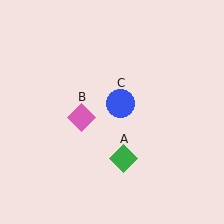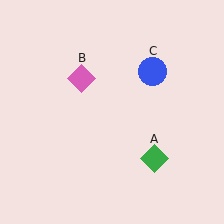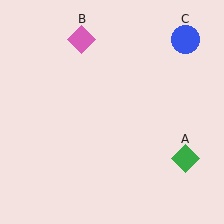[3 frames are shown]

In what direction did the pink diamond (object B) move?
The pink diamond (object B) moved up.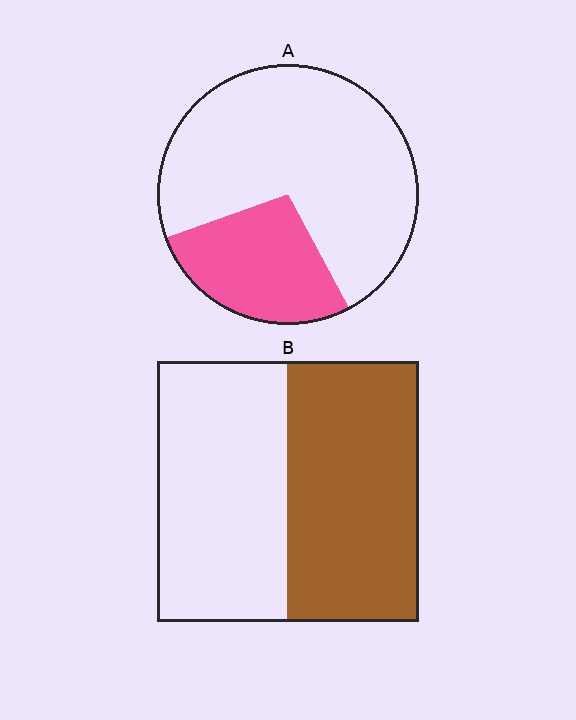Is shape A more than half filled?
No.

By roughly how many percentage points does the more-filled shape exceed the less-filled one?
By roughly 25 percentage points (B over A).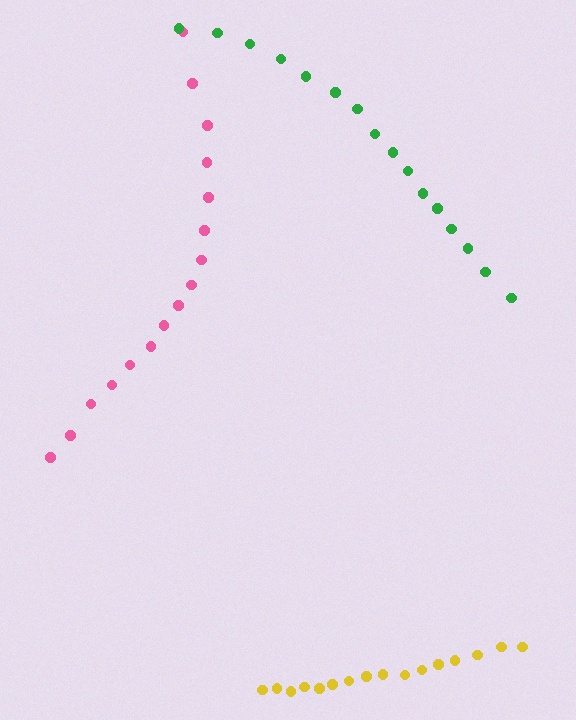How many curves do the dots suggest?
There are 3 distinct paths.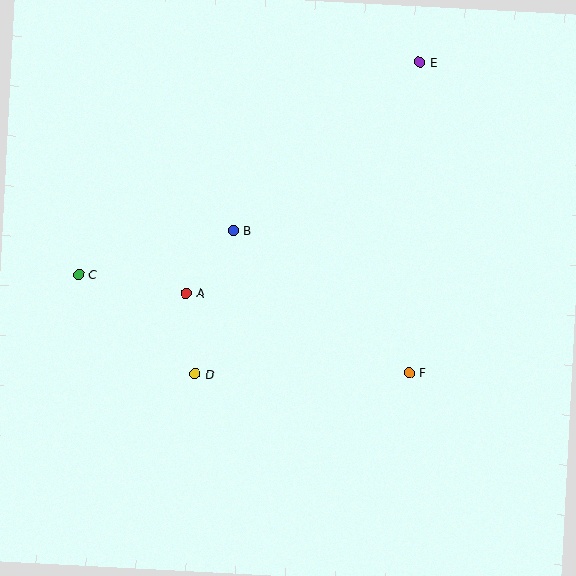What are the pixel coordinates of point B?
Point B is at (233, 230).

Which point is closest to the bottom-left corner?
Point D is closest to the bottom-left corner.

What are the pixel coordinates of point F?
Point F is at (409, 373).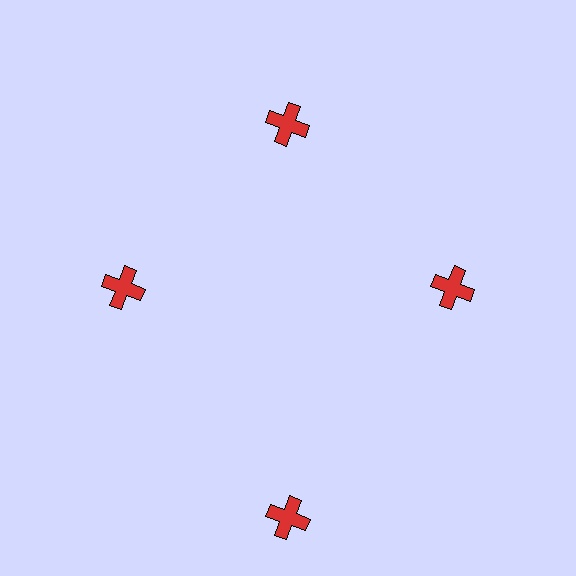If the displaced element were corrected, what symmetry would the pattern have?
It would have 4-fold rotational symmetry — the pattern would map onto itself every 90 degrees.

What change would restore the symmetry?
The symmetry would be restored by moving it inward, back onto the ring so that all 4 crosses sit at equal angles and equal distance from the center.